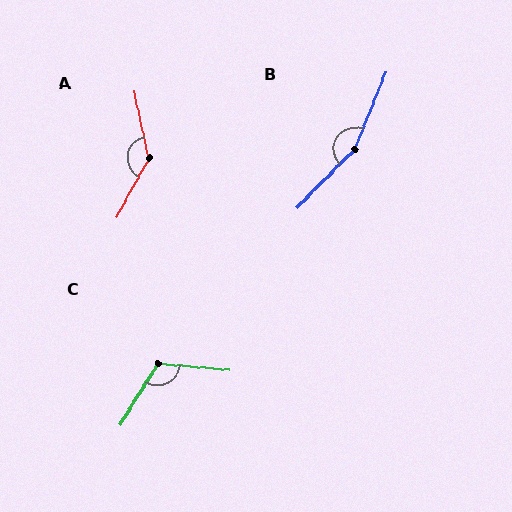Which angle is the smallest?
C, at approximately 116 degrees.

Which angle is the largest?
B, at approximately 158 degrees.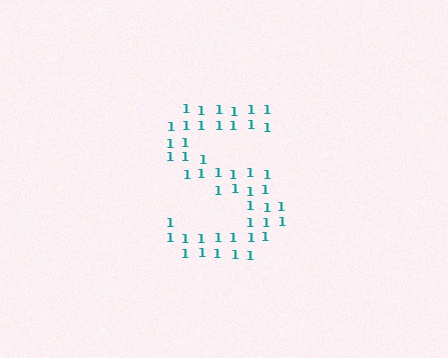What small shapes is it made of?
It is made of small digit 1's.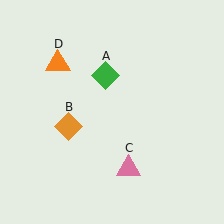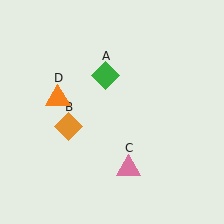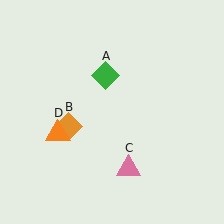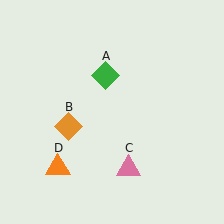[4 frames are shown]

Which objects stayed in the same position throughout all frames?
Green diamond (object A) and orange diamond (object B) and pink triangle (object C) remained stationary.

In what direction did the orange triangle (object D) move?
The orange triangle (object D) moved down.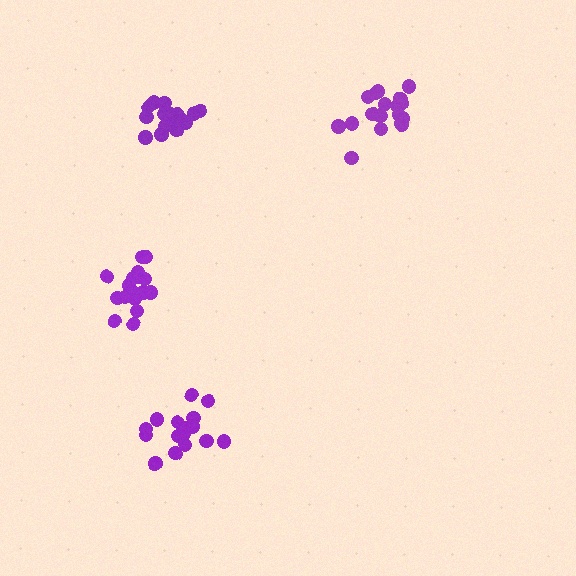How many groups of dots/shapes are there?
There are 4 groups.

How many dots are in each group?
Group 1: 17 dots, Group 2: 19 dots, Group 3: 17 dots, Group 4: 19 dots (72 total).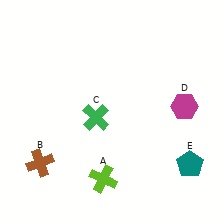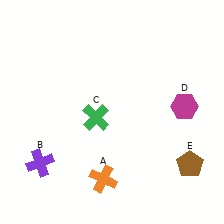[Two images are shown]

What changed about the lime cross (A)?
In Image 1, A is lime. In Image 2, it changed to orange.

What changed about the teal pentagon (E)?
In Image 1, E is teal. In Image 2, it changed to brown.